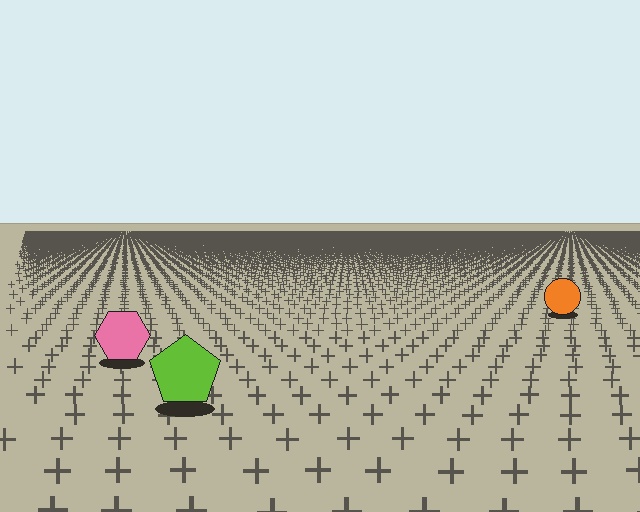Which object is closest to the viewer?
The lime pentagon is closest. The texture marks near it are larger and more spread out.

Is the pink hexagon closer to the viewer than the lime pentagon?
No. The lime pentagon is closer — you can tell from the texture gradient: the ground texture is coarser near it.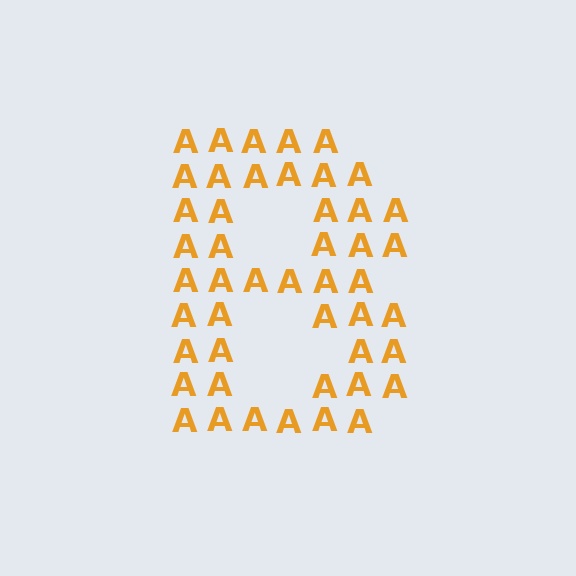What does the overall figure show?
The overall figure shows the letter B.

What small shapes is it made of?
It is made of small letter A's.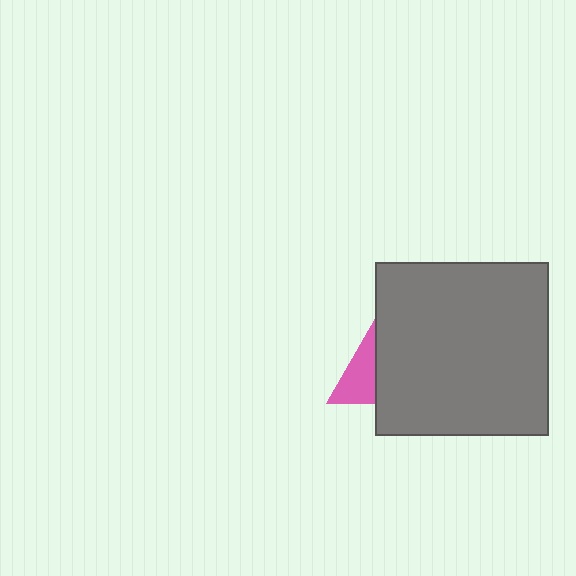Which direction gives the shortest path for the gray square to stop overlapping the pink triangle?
Moving right gives the shortest separation.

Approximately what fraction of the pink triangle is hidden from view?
Roughly 57% of the pink triangle is hidden behind the gray square.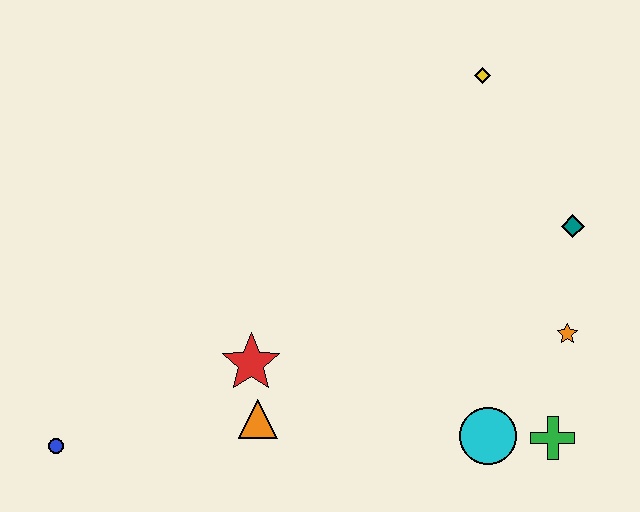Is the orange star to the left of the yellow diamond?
No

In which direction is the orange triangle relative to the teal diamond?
The orange triangle is to the left of the teal diamond.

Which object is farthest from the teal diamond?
The blue circle is farthest from the teal diamond.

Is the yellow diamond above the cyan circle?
Yes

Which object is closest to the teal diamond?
The orange star is closest to the teal diamond.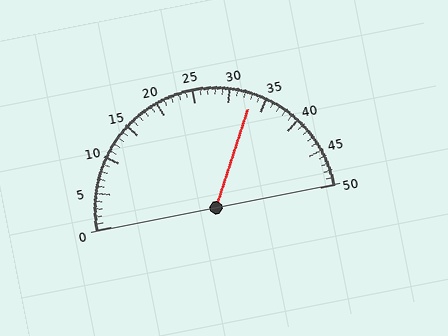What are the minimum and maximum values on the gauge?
The gauge ranges from 0 to 50.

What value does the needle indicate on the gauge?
The needle indicates approximately 33.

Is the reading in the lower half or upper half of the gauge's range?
The reading is in the upper half of the range (0 to 50).